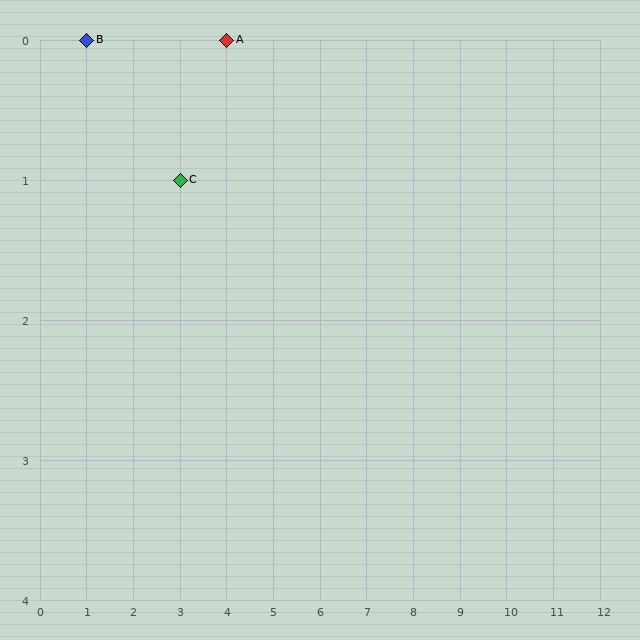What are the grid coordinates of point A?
Point A is at grid coordinates (4, 0).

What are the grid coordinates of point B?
Point B is at grid coordinates (1, 0).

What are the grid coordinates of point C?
Point C is at grid coordinates (3, 1).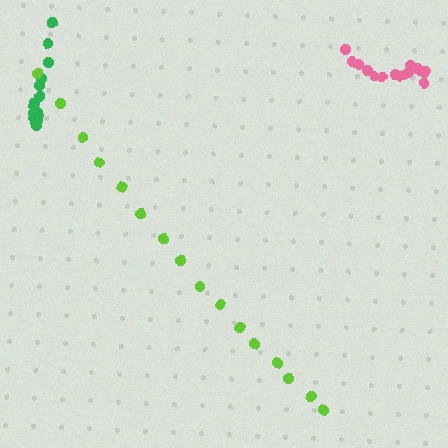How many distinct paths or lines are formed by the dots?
There are 3 distinct paths.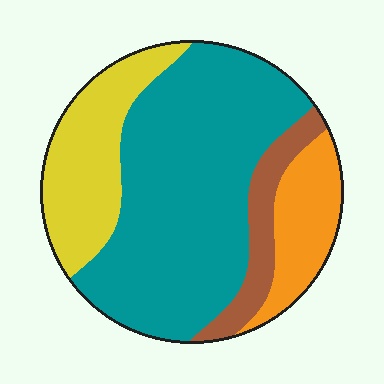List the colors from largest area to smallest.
From largest to smallest: teal, yellow, orange, brown.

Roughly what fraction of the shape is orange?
Orange takes up about one eighth (1/8) of the shape.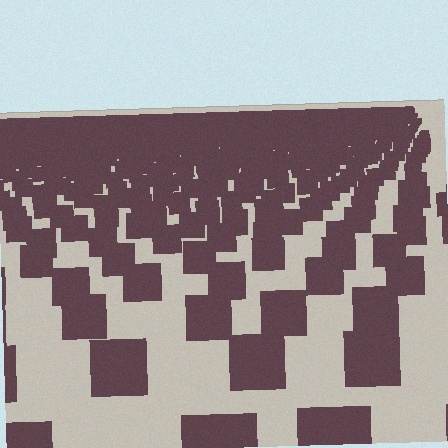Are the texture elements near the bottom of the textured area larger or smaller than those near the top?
Larger. Near the bottom, elements are closer to the viewer and appear at a bigger on-screen size.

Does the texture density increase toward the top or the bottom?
Density increases toward the top.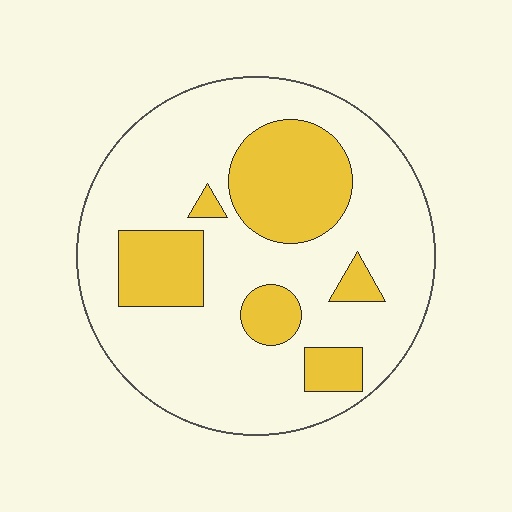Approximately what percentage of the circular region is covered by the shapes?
Approximately 25%.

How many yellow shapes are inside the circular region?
6.